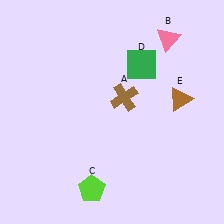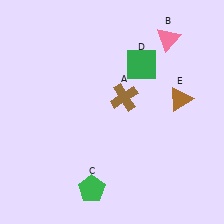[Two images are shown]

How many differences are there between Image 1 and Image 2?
There is 1 difference between the two images.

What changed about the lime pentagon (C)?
In Image 1, C is lime. In Image 2, it changed to green.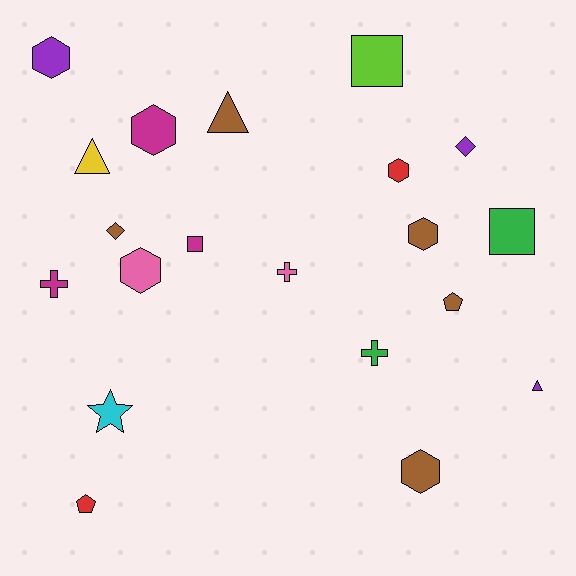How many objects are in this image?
There are 20 objects.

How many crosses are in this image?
There are 3 crosses.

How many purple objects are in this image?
There are 3 purple objects.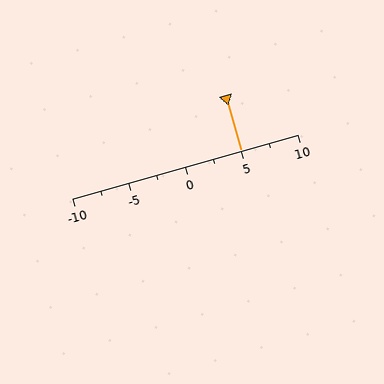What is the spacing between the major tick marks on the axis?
The major ticks are spaced 5 apart.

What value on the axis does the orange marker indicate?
The marker indicates approximately 5.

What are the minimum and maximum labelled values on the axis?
The axis runs from -10 to 10.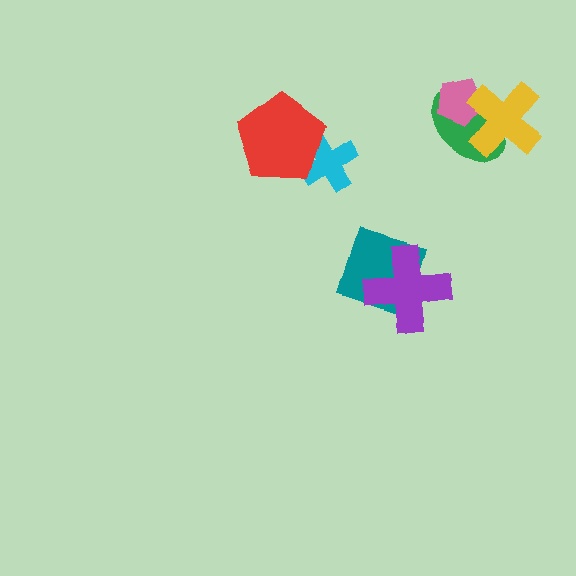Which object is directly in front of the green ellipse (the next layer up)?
The pink pentagon is directly in front of the green ellipse.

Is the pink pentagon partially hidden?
Yes, it is partially covered by another shape.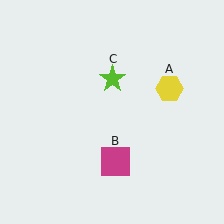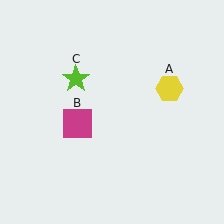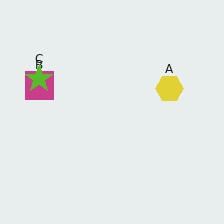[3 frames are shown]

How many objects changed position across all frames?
2 objects changed position: magenta square (object B), lime star (object C).